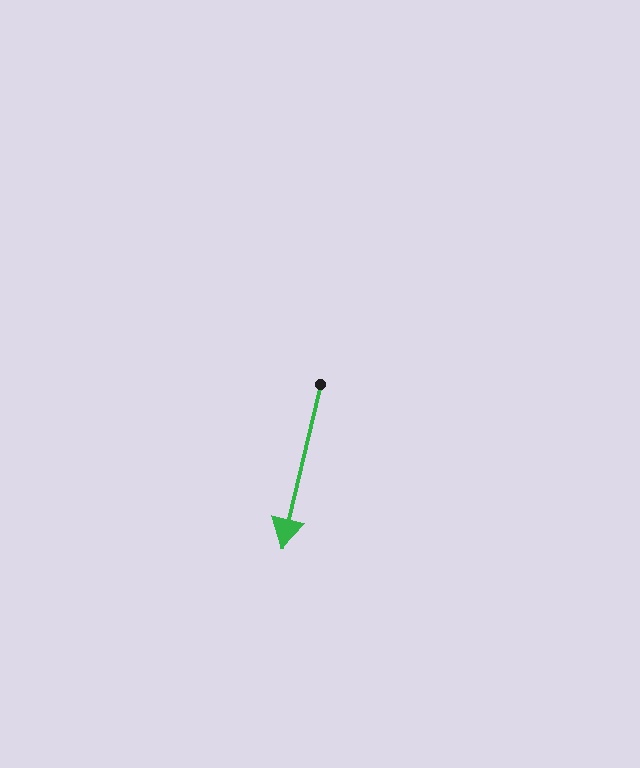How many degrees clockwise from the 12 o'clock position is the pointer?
Approximately 193 degrees.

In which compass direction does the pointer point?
South.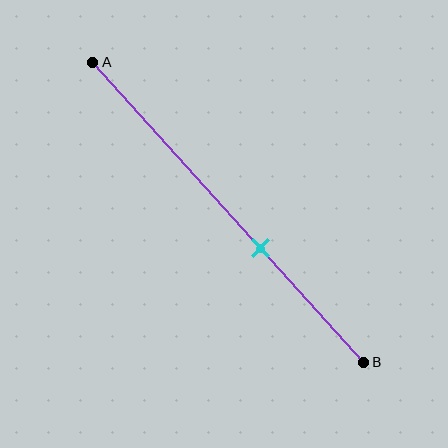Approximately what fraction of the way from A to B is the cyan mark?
The cyan mark is approximately 60% of the way from A to B.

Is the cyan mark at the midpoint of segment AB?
No, the mark is at about 60% from A, not at the 50% midpoint.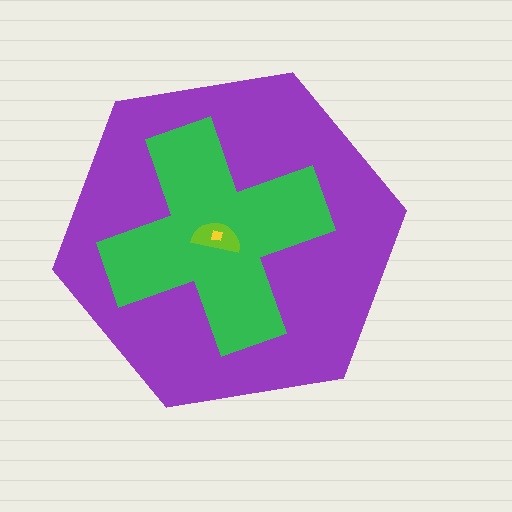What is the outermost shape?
The purple hexagon.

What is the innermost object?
The yellow square.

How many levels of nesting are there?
4.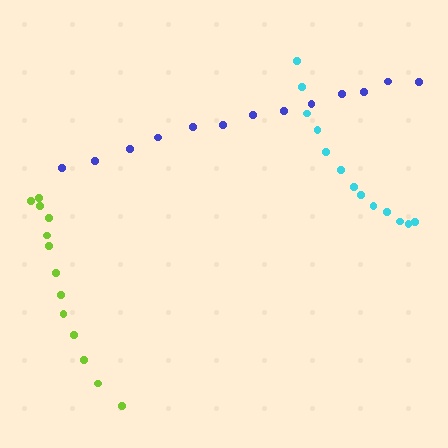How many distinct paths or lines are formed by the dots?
There are 3 distinct paths.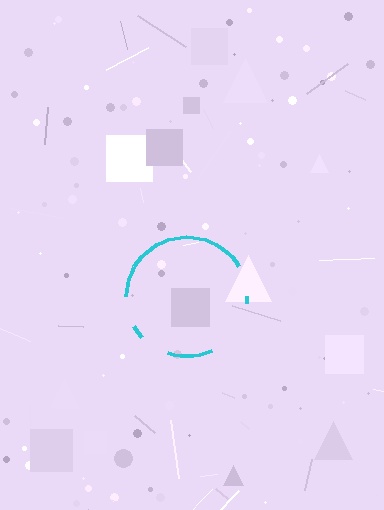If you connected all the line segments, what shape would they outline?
They would outline a circle.